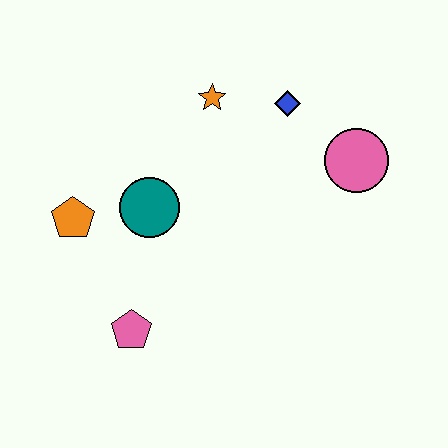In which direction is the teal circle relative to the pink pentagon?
The teal circle is above the pink pentagon.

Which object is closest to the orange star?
The blue diamond is closest to the orange star.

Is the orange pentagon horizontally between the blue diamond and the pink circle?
No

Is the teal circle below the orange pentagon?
No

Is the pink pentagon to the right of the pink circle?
No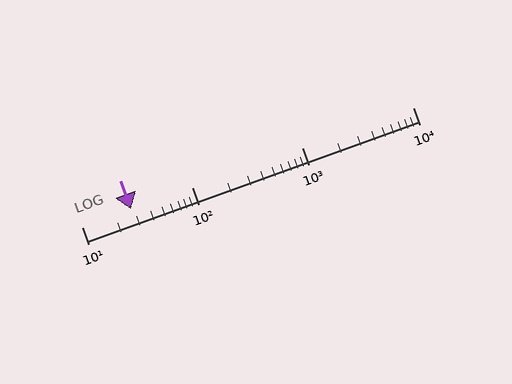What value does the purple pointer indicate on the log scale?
The pointer indicates approximately 28.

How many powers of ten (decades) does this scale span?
The scale spans 3 decades, from 10 to 10000.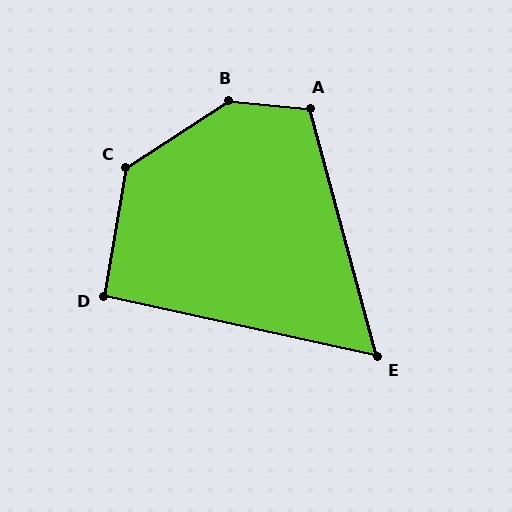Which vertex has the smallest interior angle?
E, at approximately 63 degrees.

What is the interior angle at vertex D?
Approximately 93 degrees (approximately right).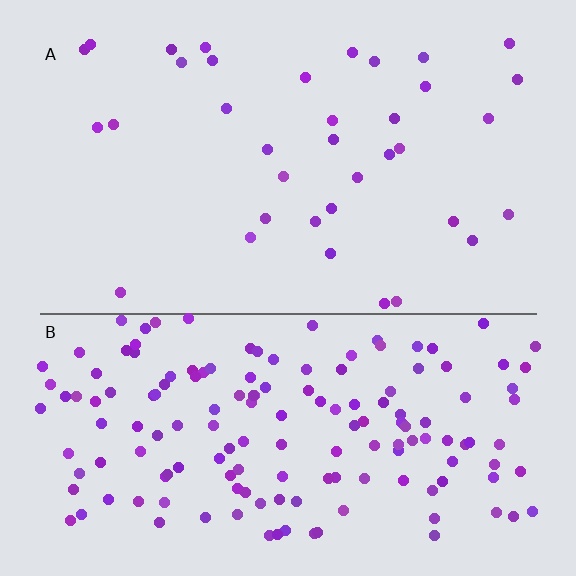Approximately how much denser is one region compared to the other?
Approximately 4.4× — region B over region A.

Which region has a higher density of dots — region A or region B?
B (the bottom).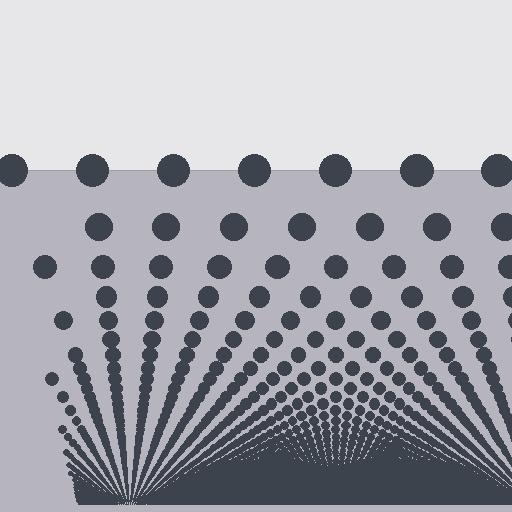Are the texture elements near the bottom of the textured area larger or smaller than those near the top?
Smaller. The gradient is inverted — elements near the bottom are smaller and denser.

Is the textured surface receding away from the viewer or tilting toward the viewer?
The surface appears to tilt toward the viewer. Texture elements get larger and sparser toward the top.